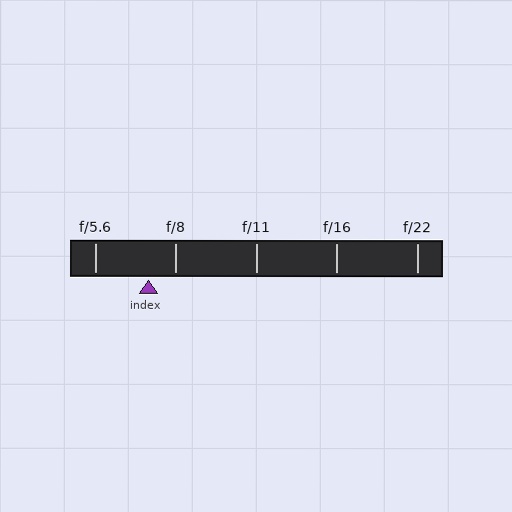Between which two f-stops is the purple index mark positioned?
The index mark is between f/5.6 and f/8.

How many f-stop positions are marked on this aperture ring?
There are 5 f-stop positions marked.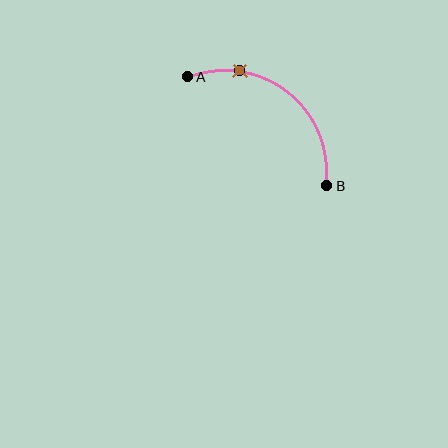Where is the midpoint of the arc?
The arc midpoint is the point on the curve farthest from the straight line joining A and B. It sits above and to the right of that line.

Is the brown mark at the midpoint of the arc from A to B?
No. The brown mark lies on the arc but is closer to endpoint A. The arc midpoint would be at the point on the curve equidistant along the arc from both A and B.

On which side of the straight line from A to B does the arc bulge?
The arc bulges above and to the right of the straight line connecting A and B.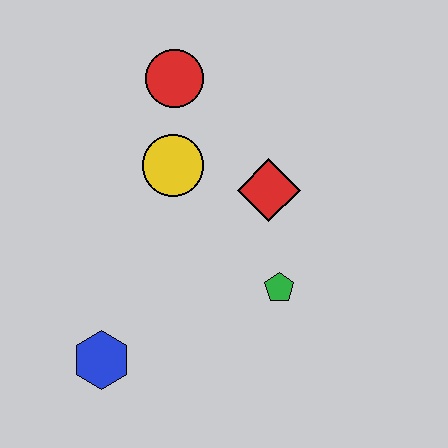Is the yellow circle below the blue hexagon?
No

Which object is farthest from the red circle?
The blue hexagon is farthest from the red circle.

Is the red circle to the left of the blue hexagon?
No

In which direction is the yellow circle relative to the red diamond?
The yellow circle is to the left of the red diamond.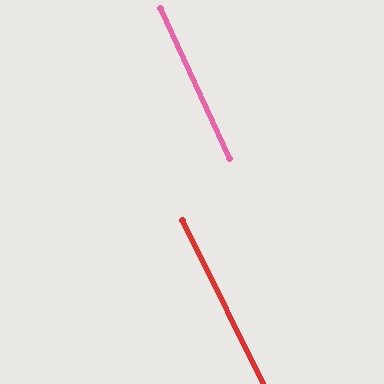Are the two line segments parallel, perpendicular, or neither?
Parallel — their directions differ by only 1.6°.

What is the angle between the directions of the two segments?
Approximately 2 degrees.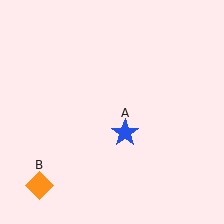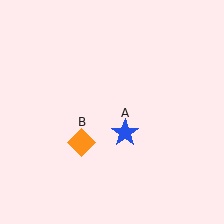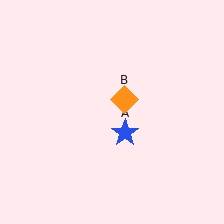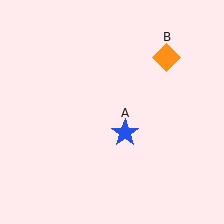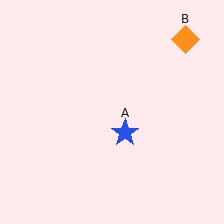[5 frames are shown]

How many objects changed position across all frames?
1 object changed position: orange diamond (object B).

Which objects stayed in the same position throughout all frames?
Blue star (object A) remained stationary.